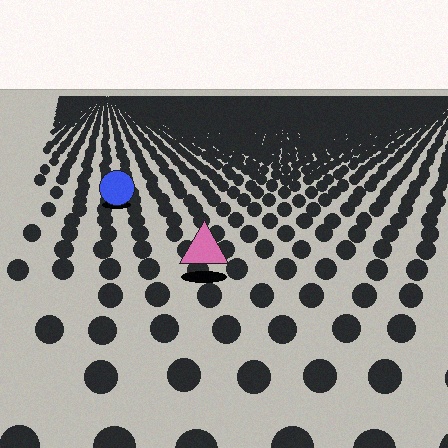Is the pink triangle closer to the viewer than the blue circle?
Yes. The pink triangle is closer — you can tell from the texture gradient: the ground texture is coarser near it.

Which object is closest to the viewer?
The pink triangle is closest. The texture marks near it are larger and more spread out.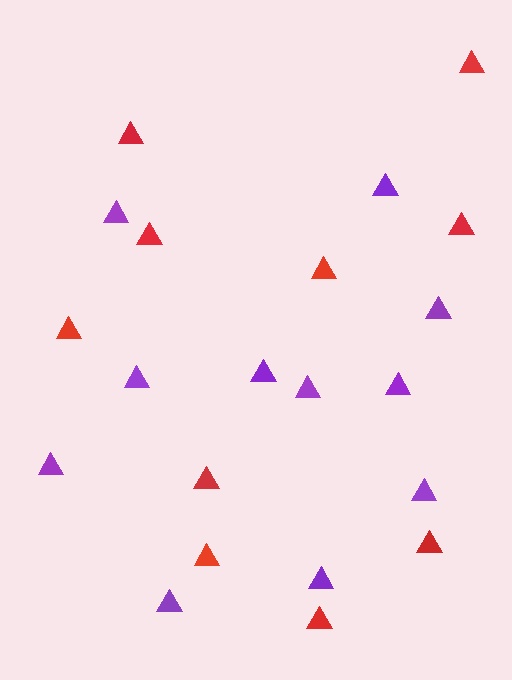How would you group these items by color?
There are 2 groups: one group of red triangles (10) and one group of purple triangles (11).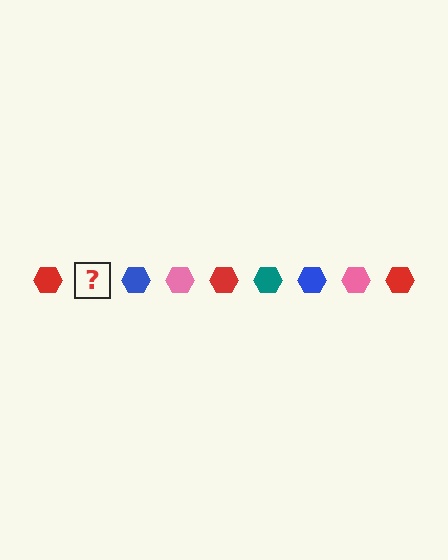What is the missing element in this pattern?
The missing element is a teal hexagon.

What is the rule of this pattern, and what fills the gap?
The rule is that the pattern cycles through red, teal, blue, pink hexagons. The gap should be filled with a teal hexagon.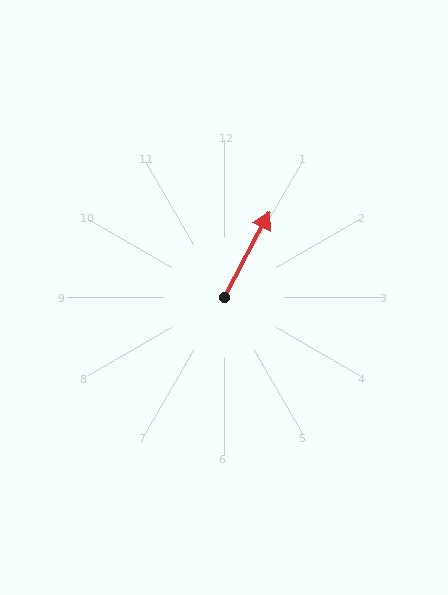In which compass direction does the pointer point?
Northeast.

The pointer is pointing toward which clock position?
Roughly 1 o'clock.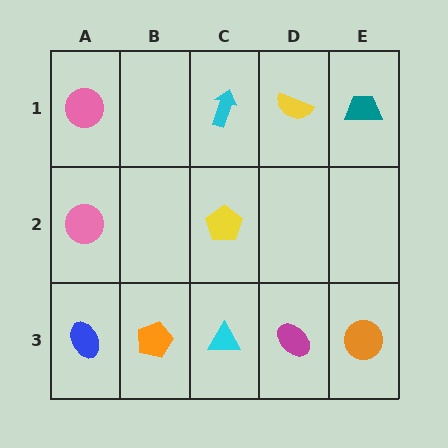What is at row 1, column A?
A pink circle.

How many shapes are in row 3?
5 shapes.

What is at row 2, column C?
A yellow pentagon.